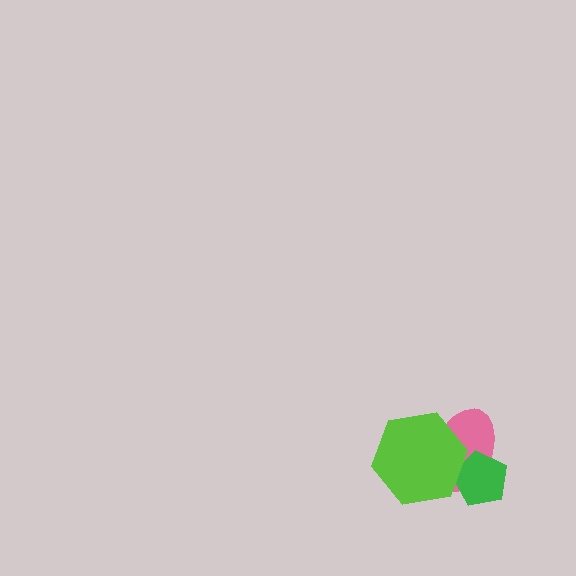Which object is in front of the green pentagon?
The lime hexagon is in front of the green pentagon.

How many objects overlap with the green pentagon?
2 objects overlap with the green pentagon.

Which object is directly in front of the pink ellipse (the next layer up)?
The green pentagon is directly in front of the pink ellipse.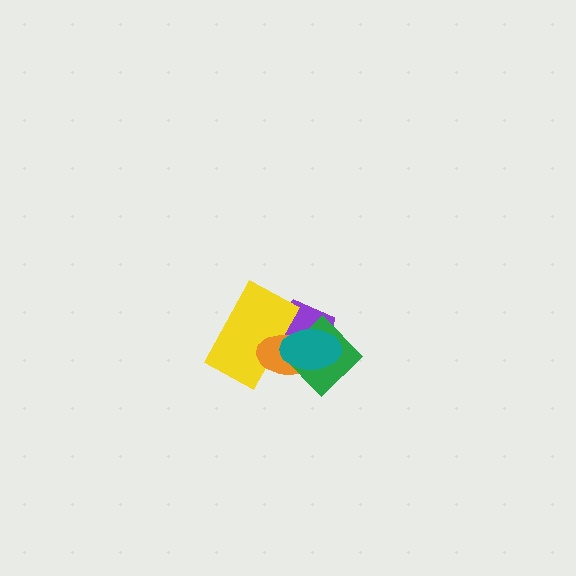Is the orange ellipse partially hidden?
Yes, it is partially covered by another shape.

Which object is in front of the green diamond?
The teal ellipse is in front of the green diamond.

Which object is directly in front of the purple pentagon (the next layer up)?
The yellow rectangle is directly in front of the purple pentagon.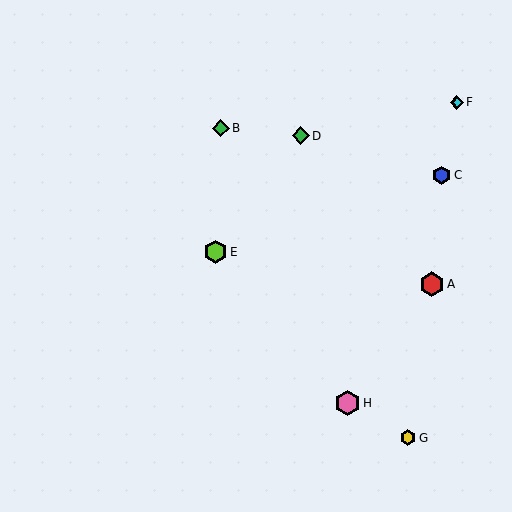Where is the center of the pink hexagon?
The center of the pink hexagon is at (347, 403).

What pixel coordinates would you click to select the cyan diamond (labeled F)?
Click at (457, 102) to select the cyan diamond F.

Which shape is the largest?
The pink hexagon (labeled H) is the largest.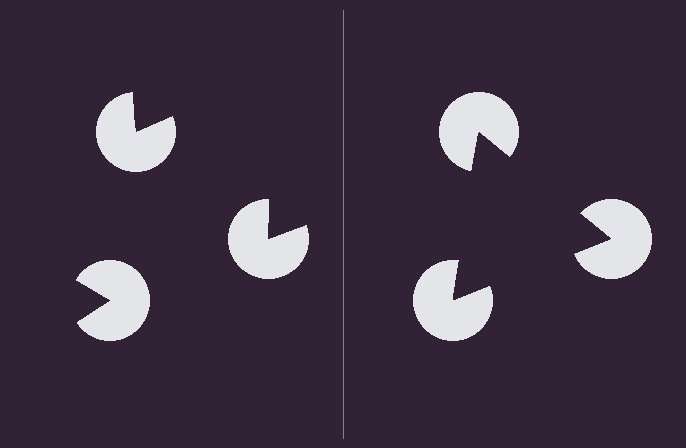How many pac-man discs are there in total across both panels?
6 — 3 on each side.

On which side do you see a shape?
An illusory triangle appears on the right side. On the left side the wedge cuts are rotated, so no coherent shape forms.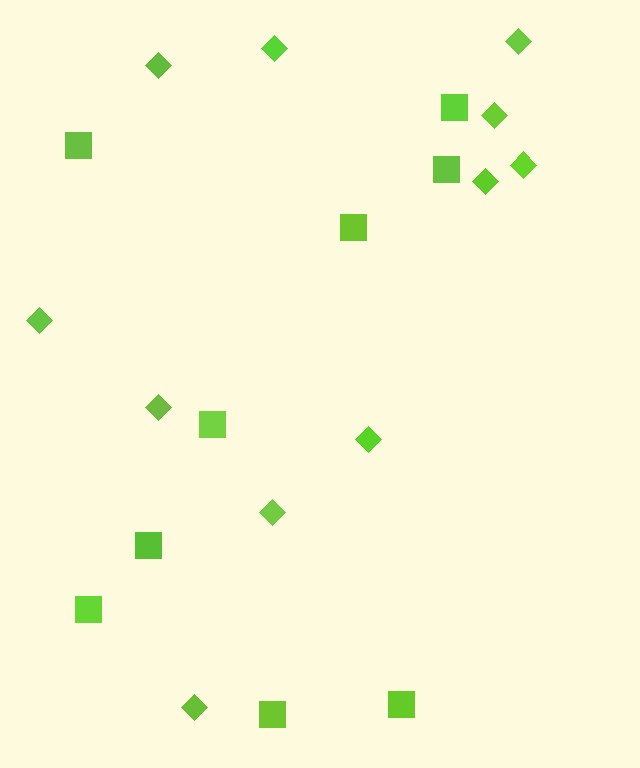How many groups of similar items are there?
There are 2 groups: one group of diamonds (11) and one group of squares (9).